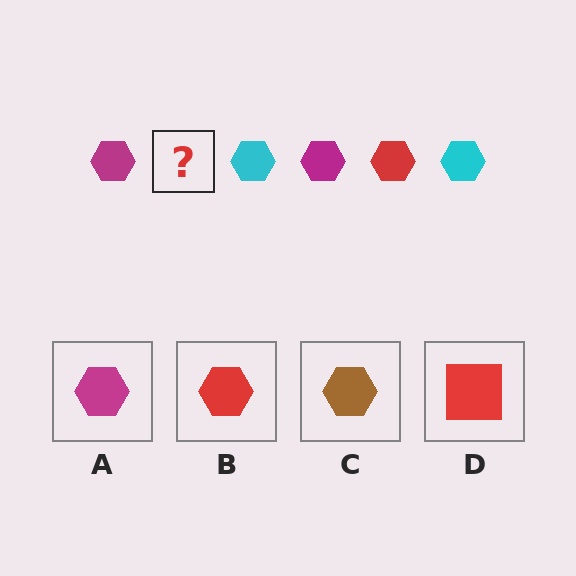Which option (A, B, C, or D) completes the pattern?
B.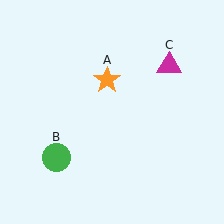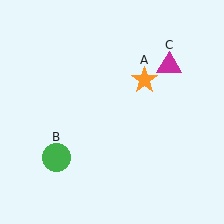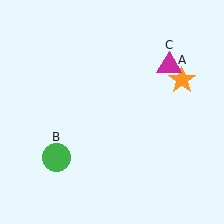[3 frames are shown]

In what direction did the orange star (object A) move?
The orange star (object A) moved right.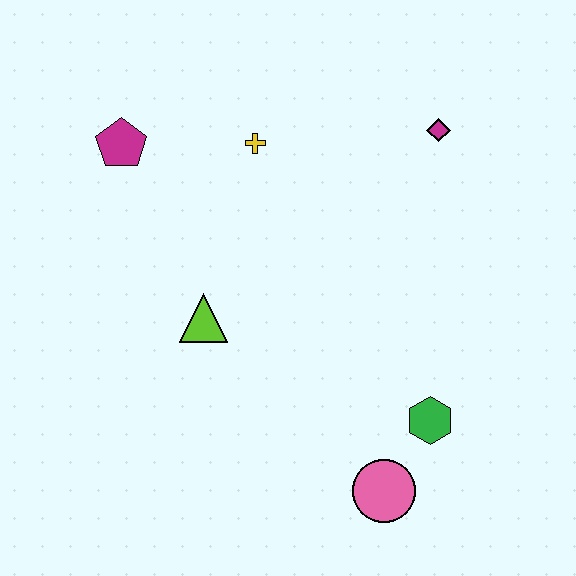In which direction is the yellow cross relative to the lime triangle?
The yellow cross is above the lime triangle.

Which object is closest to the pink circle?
The green hexagon is closest to the pink circle.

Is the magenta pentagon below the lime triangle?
No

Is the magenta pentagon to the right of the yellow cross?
No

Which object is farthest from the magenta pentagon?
The pink circle is farthest from the magenta pentagon.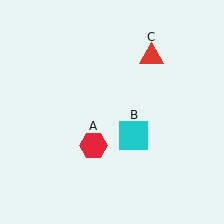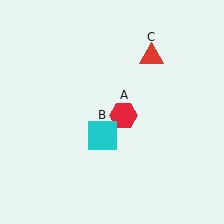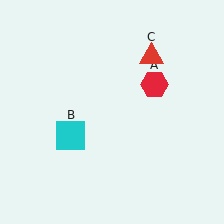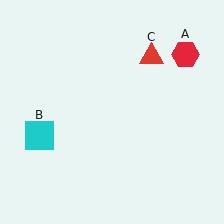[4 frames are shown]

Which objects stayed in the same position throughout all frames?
Red triangle (object C) remained stationary.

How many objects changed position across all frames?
2 objects changed position: red hexagon (object A), cyan square (object B).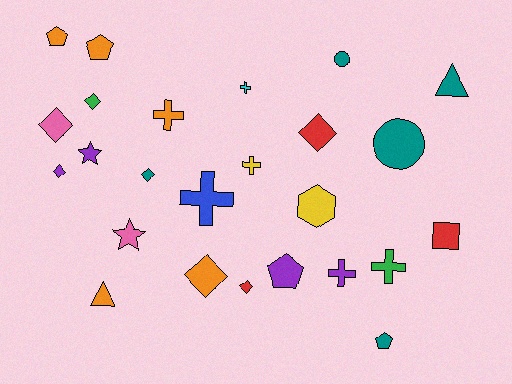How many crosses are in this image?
There are 6 crosses.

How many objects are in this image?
There are 25 objects.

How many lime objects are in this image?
There are no lime objects.